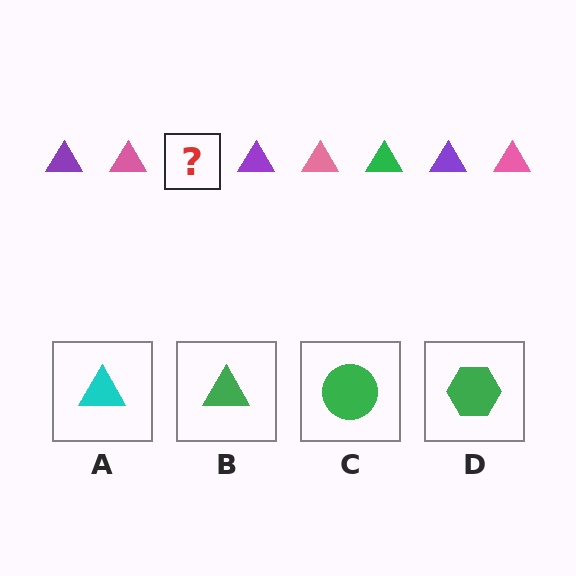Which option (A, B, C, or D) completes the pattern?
B.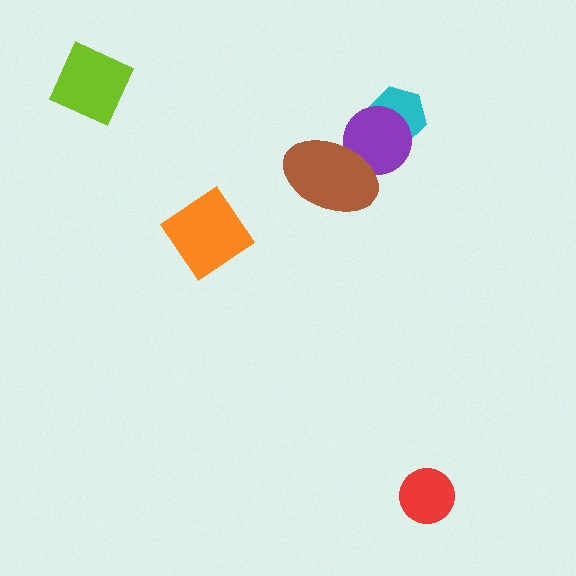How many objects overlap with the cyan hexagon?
1 object overlaps with the cyan hexagon.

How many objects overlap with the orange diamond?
0 objects overlap with the orange diamond.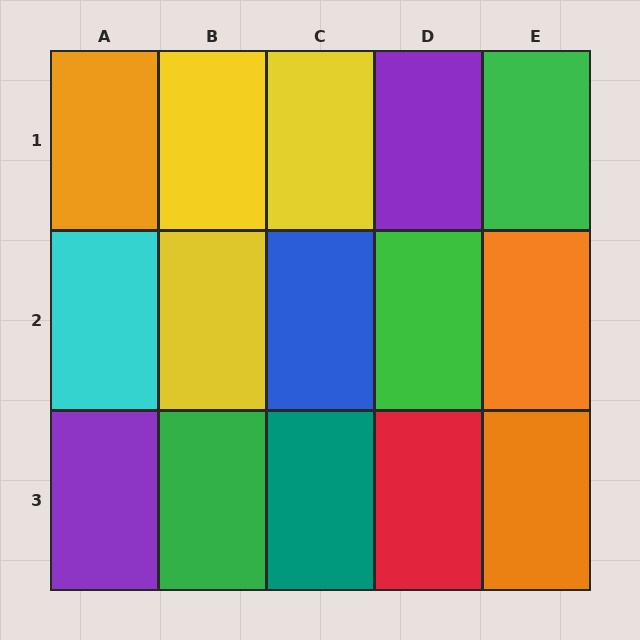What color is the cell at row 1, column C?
Yellow.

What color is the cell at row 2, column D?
Green.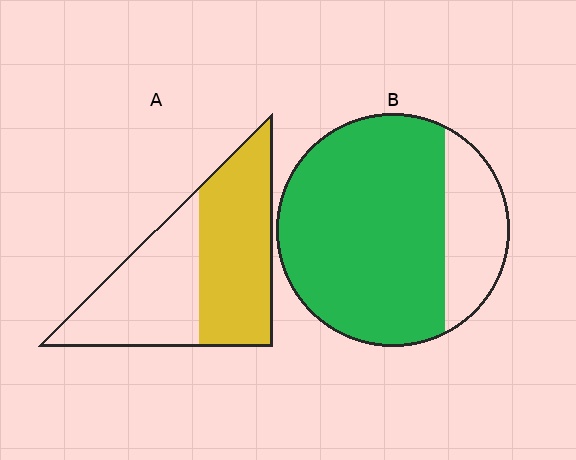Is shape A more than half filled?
Roughly half.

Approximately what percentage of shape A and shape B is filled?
A is approximately 55% and B is approximately 75%.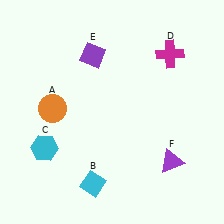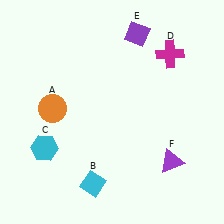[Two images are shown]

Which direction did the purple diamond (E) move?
The purple diamond (E) moved right.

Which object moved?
The purple diamond (E) moved right.